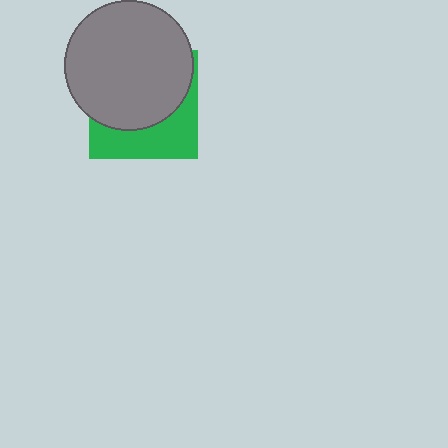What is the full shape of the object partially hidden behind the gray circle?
The partially hidden object is a green square.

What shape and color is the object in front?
The object in front is a gray circle.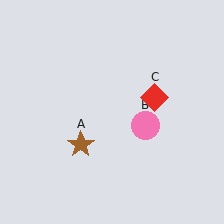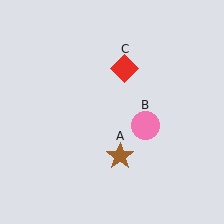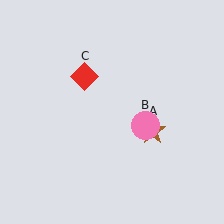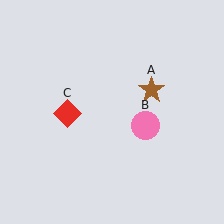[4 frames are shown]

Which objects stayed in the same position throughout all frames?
Pink circle (object B) remained stationary.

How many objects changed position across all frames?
2 objects changed position: brown star (object A), red diamond (object C).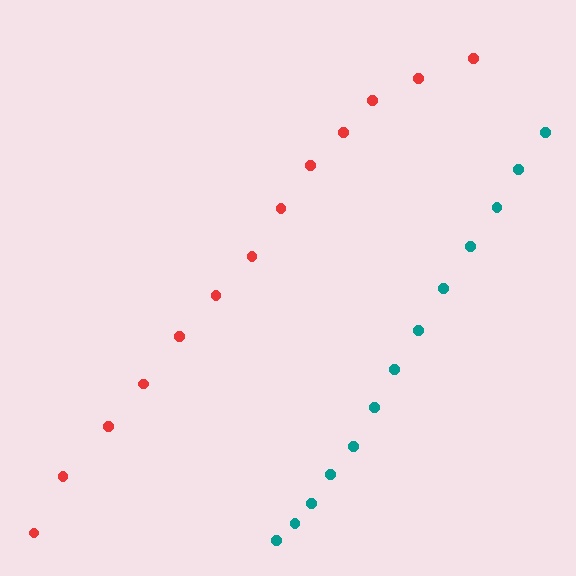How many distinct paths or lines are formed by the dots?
There are 2 distinct paths.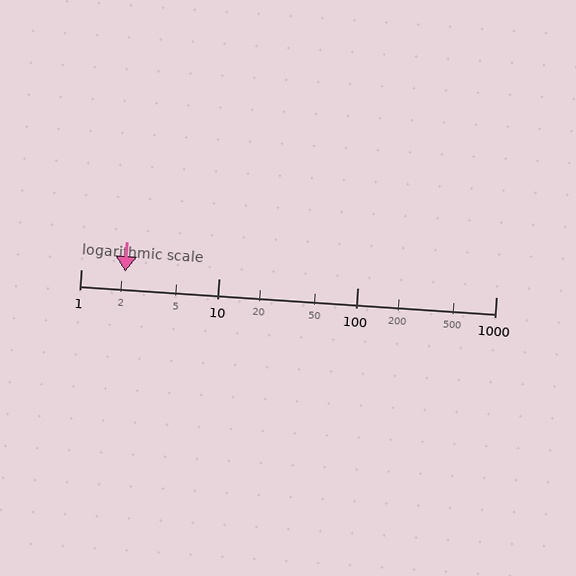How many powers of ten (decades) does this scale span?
The scale spans 3 decades, from 1 to 1000.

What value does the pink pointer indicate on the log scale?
The pointer indicates approximately 2.1.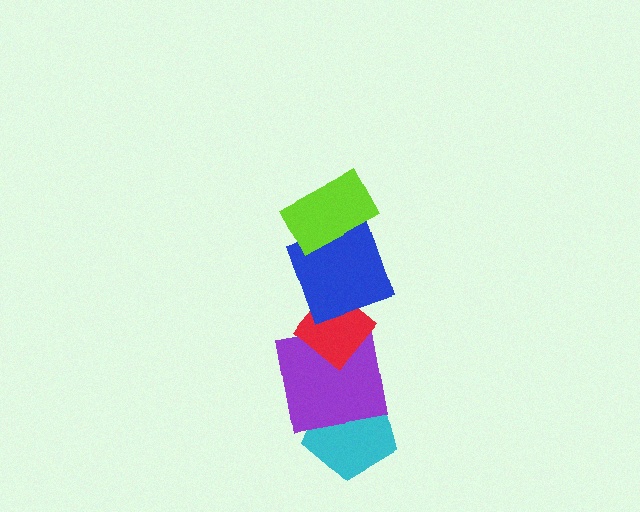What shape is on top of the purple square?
The red diamond is on top of the purple square.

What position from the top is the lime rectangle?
The lime rectangle is 1st from the top.